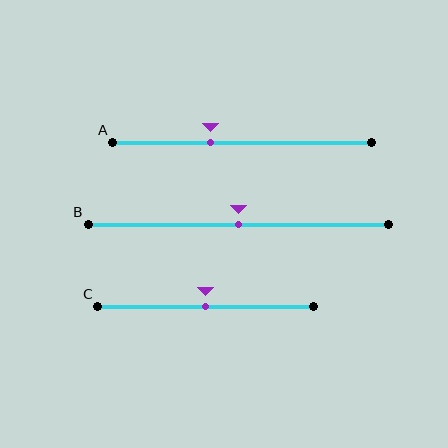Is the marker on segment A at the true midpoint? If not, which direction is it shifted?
No, the marker on segment A is shifted to the left by about 12% of the segment length.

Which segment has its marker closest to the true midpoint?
Segment B has its marker closest to the true midpoint.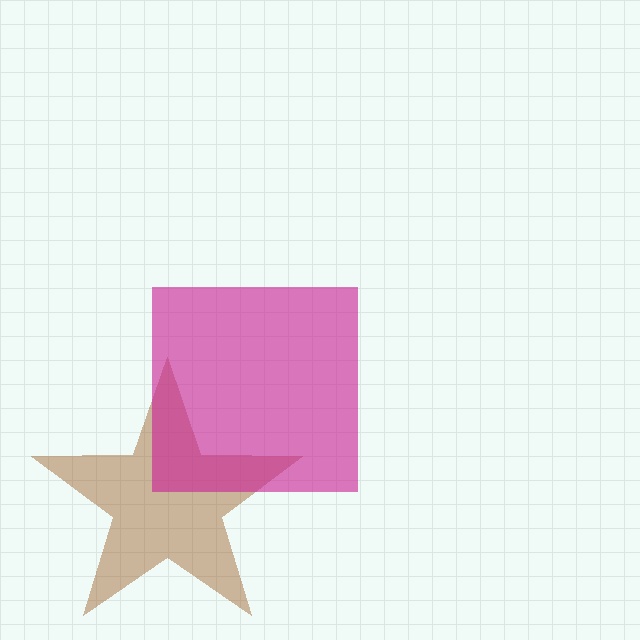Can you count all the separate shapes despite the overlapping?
Yes, there are 2 separate shapes.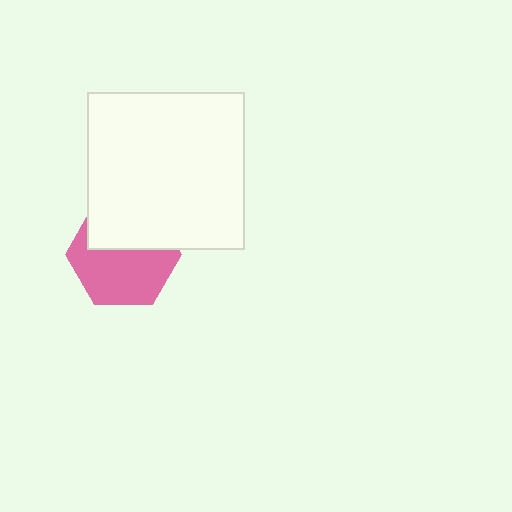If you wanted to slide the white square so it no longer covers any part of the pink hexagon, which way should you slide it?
Slide it up — that is the most direct way to separate the two shapes.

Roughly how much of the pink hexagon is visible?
About half of it is visible (roughly 60%).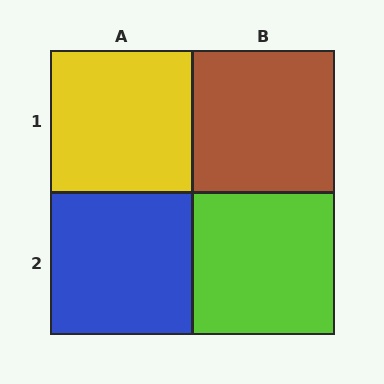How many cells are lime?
1 cell is lime.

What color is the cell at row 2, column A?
Blue.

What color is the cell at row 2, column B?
Lime.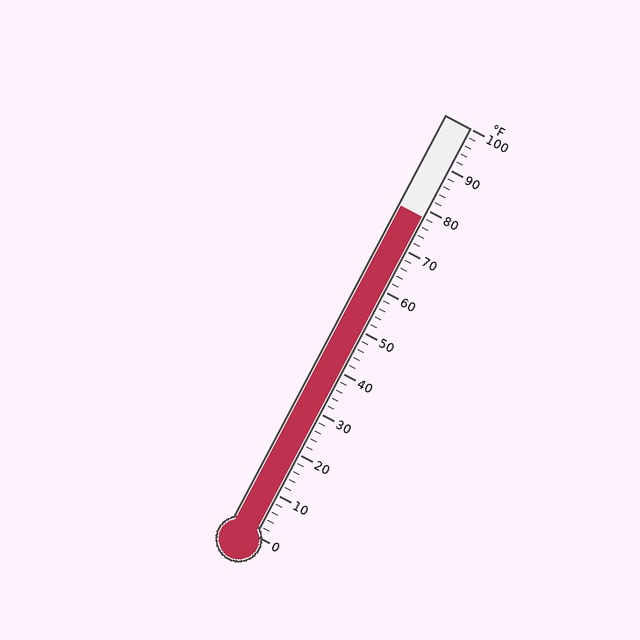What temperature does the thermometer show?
The thermometer shows approximately 78°F.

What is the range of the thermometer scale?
The thermometer scale ranges from 0°F to 100°F.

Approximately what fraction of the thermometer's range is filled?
The thermometer is filled to approximately 80% of its range.